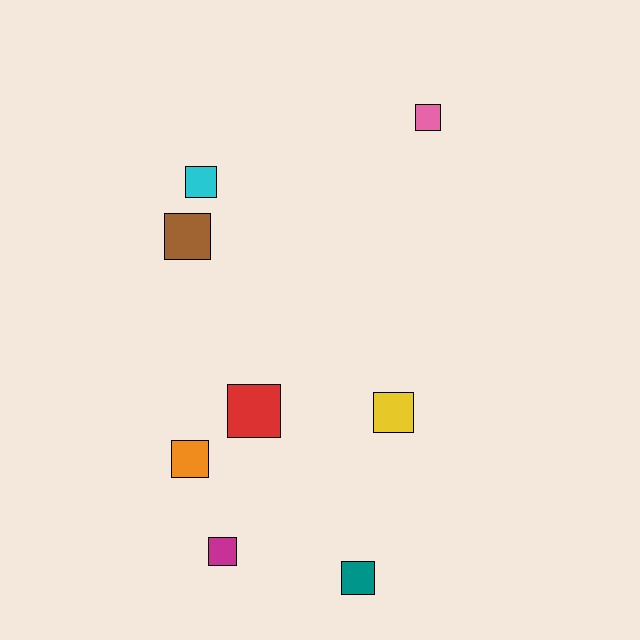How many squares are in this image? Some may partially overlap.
There are 8 squares.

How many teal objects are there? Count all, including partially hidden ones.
There is 1 teal object.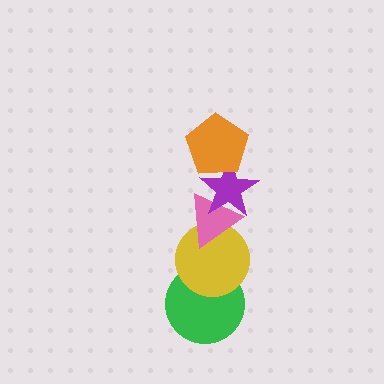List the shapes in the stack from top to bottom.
From top to bottom: the orange pentagon, the purple star, the pink triangle, the yellow circle, the green circle.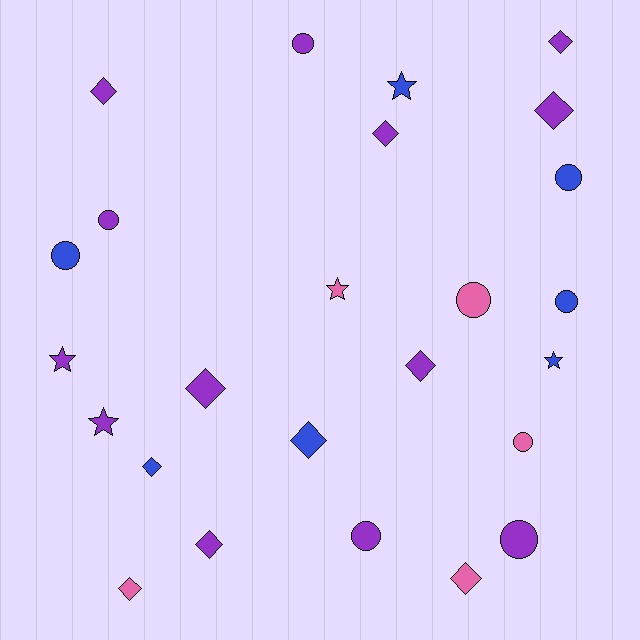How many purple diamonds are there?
There are 7 purple diamonds.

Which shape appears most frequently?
Diamond, with 11 objects.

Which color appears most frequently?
Purple, with 13 objects.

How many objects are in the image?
There are 25 objects.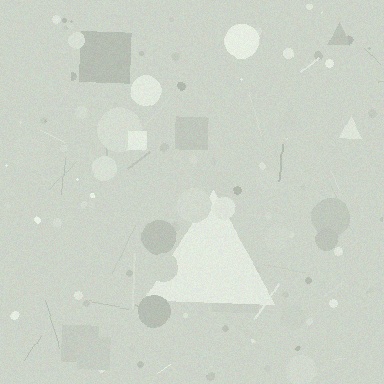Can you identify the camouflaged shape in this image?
The camouflaged shape is a triangle.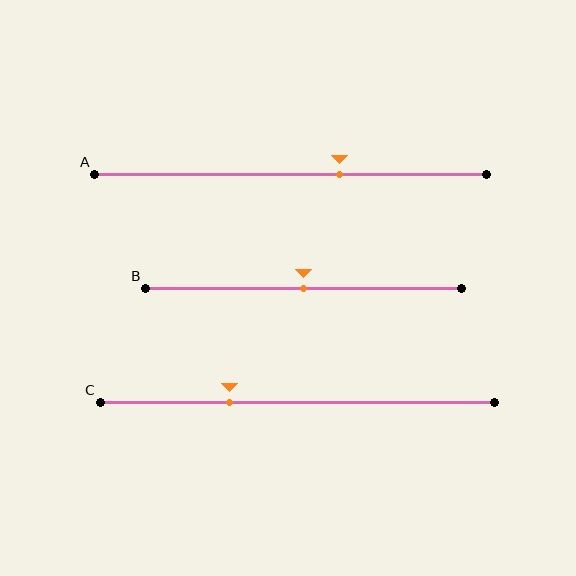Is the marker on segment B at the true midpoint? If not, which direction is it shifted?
Yes, the marker on segment B is at the true midpoint.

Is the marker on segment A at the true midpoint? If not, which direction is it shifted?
No, the marker on segment A is shifted to the right by about 12% of the segment length.